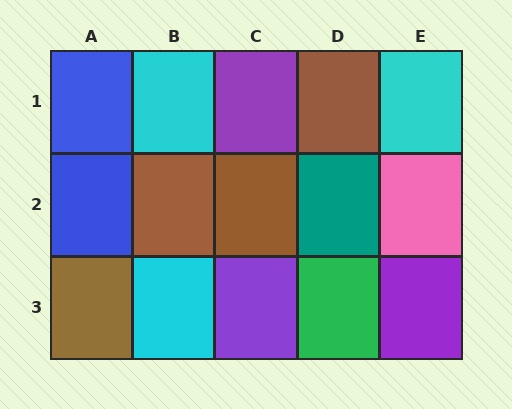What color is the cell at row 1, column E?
Cyan.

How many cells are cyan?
3 cells are cyan.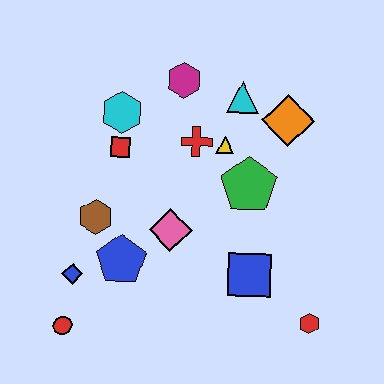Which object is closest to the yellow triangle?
The red cross is closest to the yellow triangle.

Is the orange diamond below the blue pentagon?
No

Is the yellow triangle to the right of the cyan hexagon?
Yes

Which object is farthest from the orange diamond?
The red circle is farthest from the orange diamond.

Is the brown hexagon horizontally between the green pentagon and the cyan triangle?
No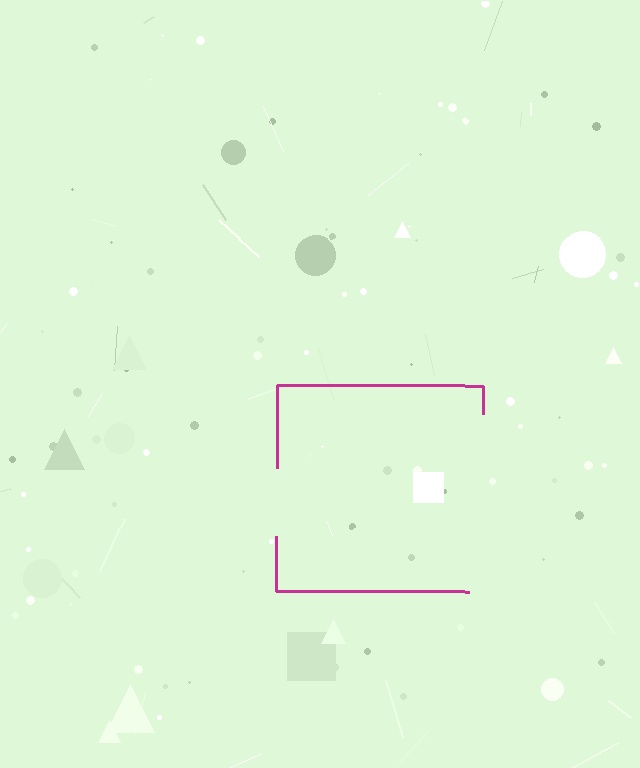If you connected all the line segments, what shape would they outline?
They would outline a square.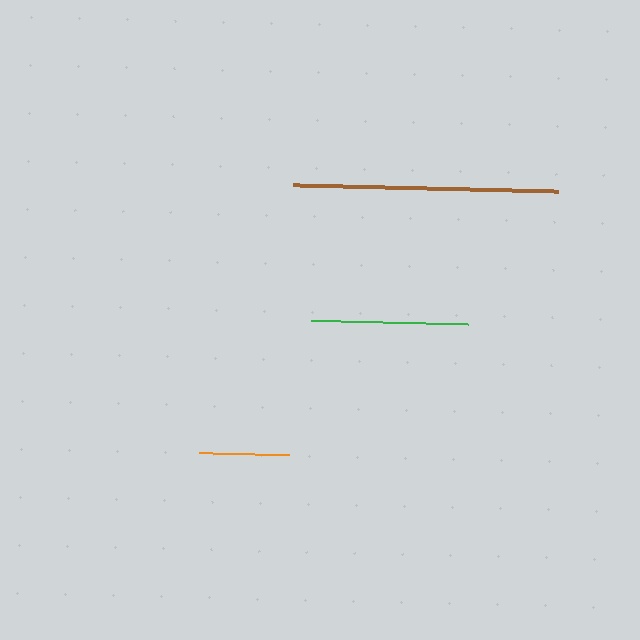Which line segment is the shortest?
The orange line is the shortest at approximately 90 pixels.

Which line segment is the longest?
The brown line is the longest at approximately 265 pixels.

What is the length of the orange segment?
The orange segment is approximately 90 pixels long.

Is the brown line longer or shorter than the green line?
The brown line is longer than the green line.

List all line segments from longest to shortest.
From longest to shortest: brown, green, orange.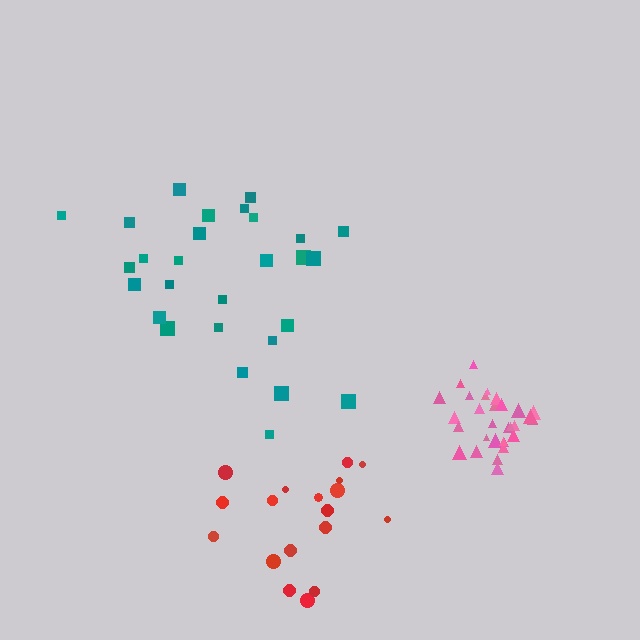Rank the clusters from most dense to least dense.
pink, teal, red.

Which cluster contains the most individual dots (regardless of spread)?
Pink (31).